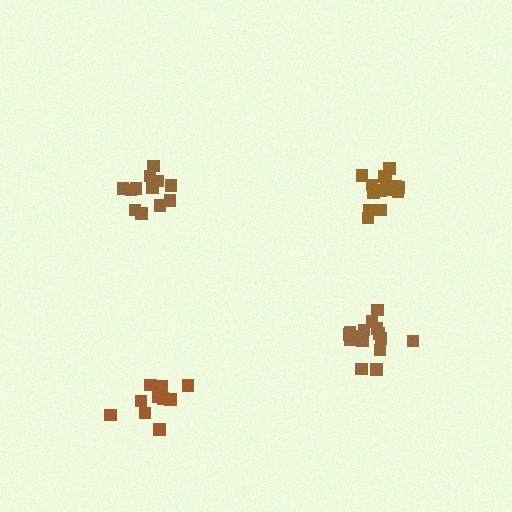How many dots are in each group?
Group 1: 15 dots, Group 2: 15 dots, Group 3: 10 dots, Group 4: 12 dots (52 total).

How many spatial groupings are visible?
There are 4 spatial groupings.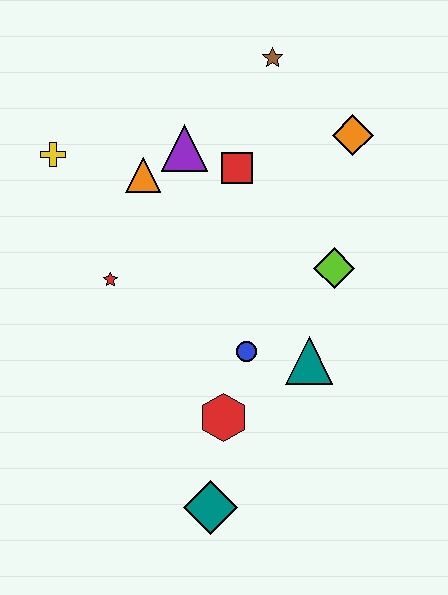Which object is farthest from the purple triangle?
The teal diamond is farthest from the purple triangle.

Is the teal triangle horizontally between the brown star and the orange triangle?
No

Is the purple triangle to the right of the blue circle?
No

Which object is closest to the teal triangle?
The blue circle is closest to the teal triangle.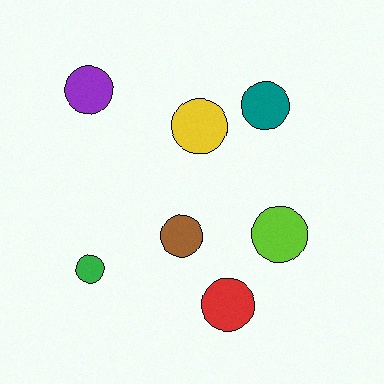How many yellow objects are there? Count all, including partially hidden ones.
There is 1 yellow object.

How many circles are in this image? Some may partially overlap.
There are 7 circles.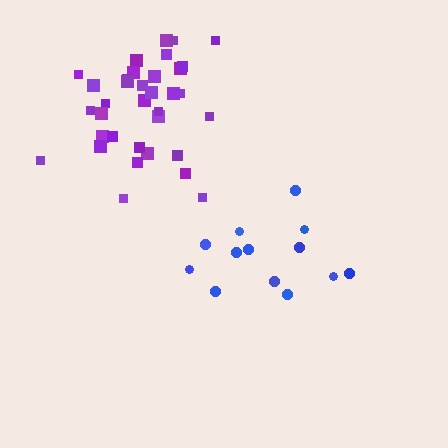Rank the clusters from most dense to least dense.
purple, blue.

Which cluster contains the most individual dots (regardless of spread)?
Purple (35).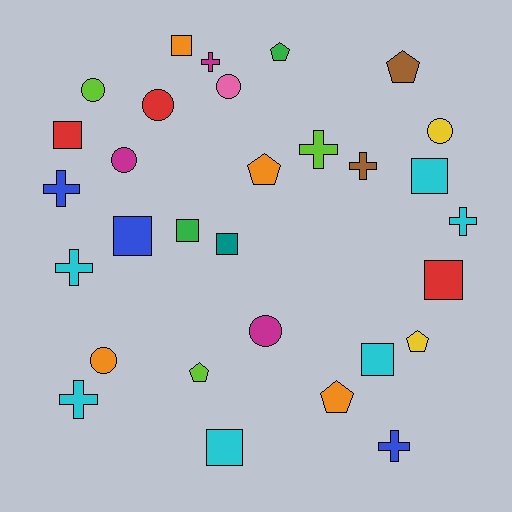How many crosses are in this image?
There are 8 crosses.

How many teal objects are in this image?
There is 1 teal object.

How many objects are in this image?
There are 30 objects.